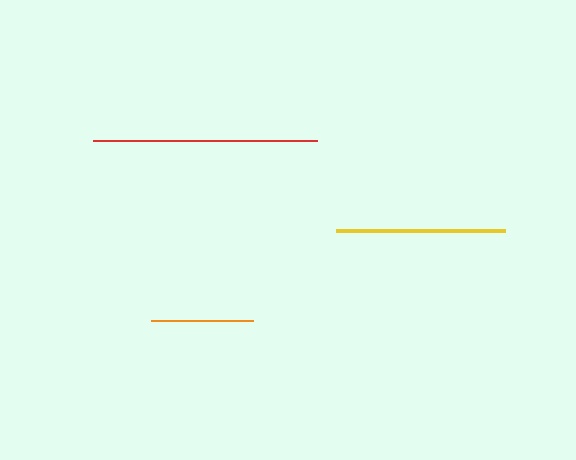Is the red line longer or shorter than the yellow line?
The red line is longer than the yellow line.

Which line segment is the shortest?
The orange line is the shortest at approximately 101 pixels.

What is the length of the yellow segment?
The yellow segment is approximately 169 pixels long.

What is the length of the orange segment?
The orange segment is approximately 101 pixels long.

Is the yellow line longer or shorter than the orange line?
The yellow line is longer than the orange line.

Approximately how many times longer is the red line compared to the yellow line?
The red line is approximately 1.3 times the length of the yellow line.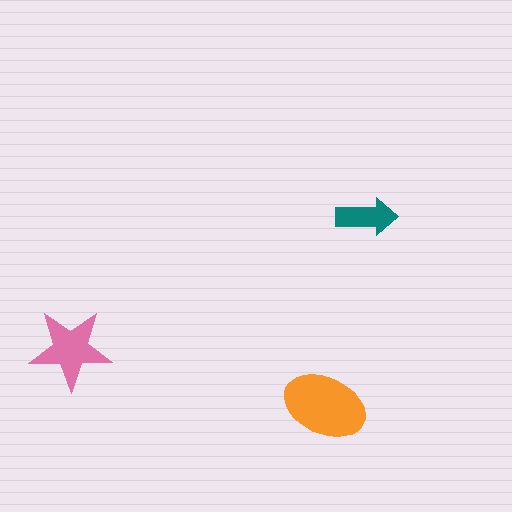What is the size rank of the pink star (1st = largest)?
2nd.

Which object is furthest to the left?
The pink star is leftmost.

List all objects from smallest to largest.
The teal arrow, the pink star, the orange ellipse.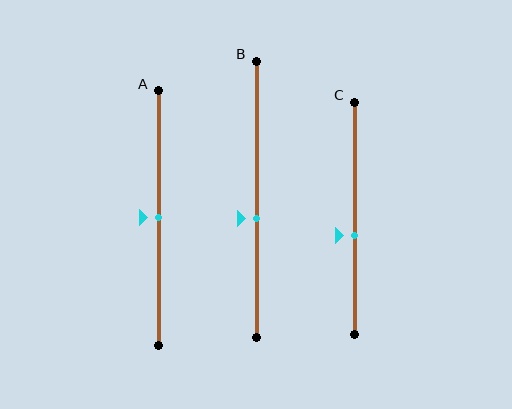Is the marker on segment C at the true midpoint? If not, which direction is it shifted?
No, the marker on segment C is shifted downward by about 7% of the segment length.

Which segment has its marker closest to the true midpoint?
Segment A has its marker closest to the true midpoint.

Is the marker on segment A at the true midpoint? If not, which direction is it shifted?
Yes, the marker on segment A is at the true midpoint.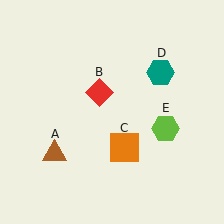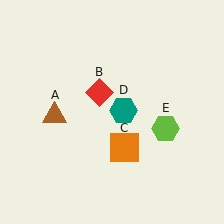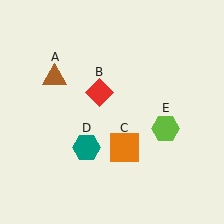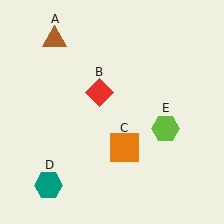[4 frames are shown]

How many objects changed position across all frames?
2 objects changed position: brown triangle (object A), teal hexagon (object D).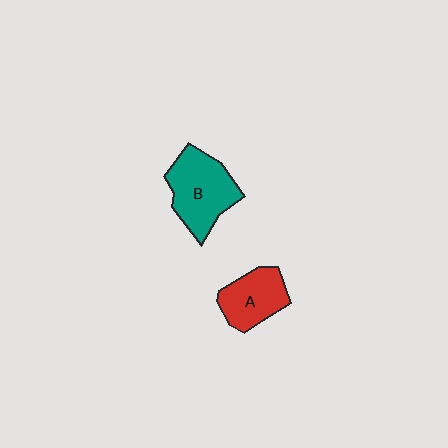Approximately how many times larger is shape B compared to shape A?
Approximately 1.4 times.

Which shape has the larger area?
Shape B (teal).